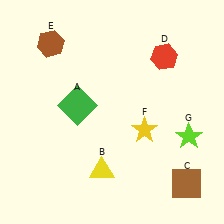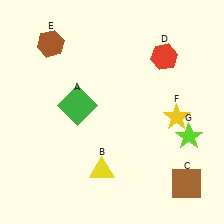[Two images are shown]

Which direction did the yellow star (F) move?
The yellow star (F) moved right.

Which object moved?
The yellow star (F) moved right.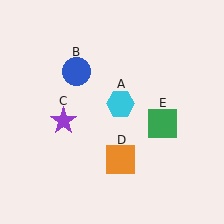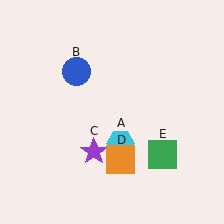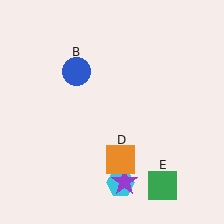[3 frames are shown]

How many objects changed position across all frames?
3 objects changed position: cyan hexagon (object A), purple star (object C), green square (object E).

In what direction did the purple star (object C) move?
The purple star (object C) moved down and to the right.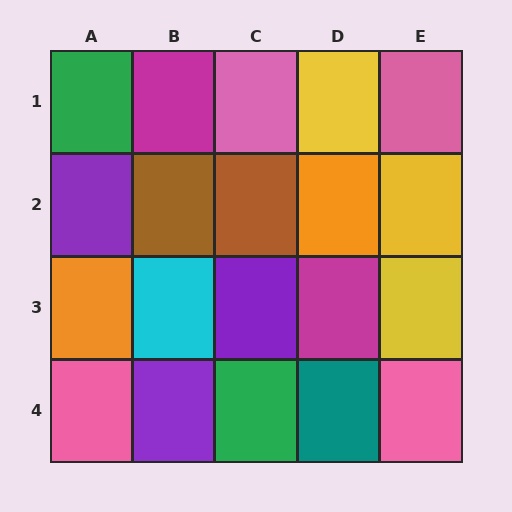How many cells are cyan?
1 cell is cyan.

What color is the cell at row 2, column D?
Orange.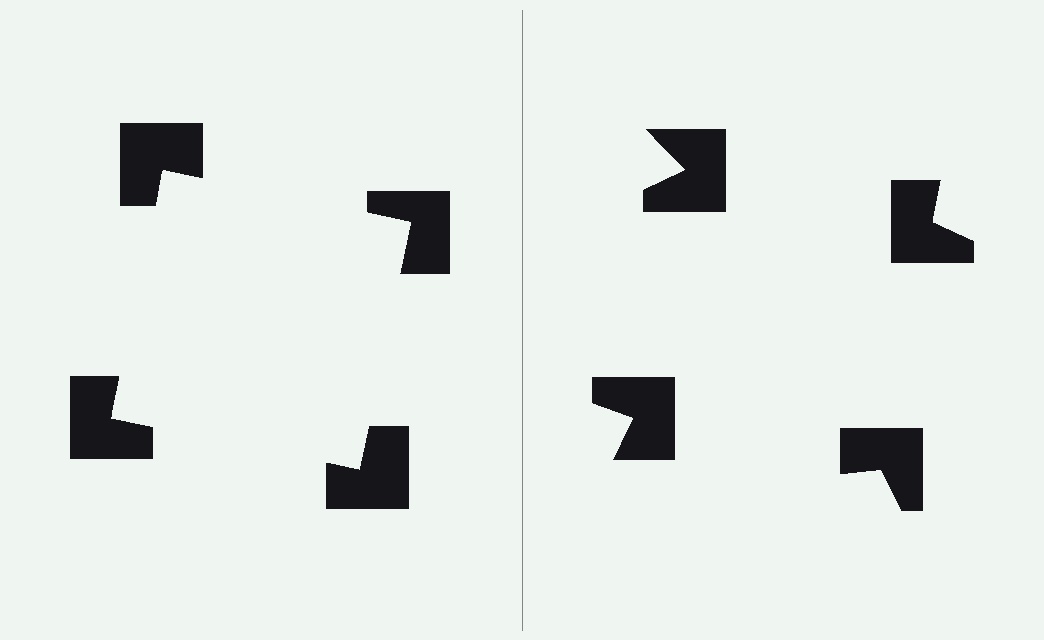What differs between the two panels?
The notched squares are positioned identically on both sides; only the wedge orientations differ. On the left they align to a square; on the right they are misaligned.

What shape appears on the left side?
An illusory square.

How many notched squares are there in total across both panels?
8 — 4 on each side.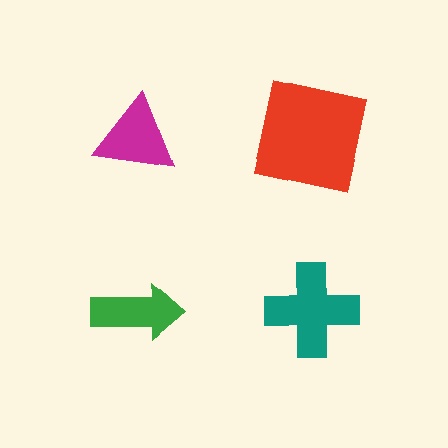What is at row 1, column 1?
A magenta triangle.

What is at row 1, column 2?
A red square.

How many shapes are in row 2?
2 shapes.